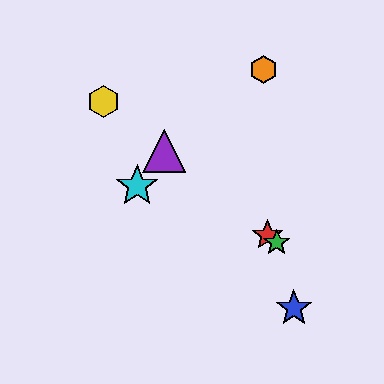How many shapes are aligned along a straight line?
4 shapes (the red star, the green star, the yellow hexagon, the purple triangle) are aligned along a straight line.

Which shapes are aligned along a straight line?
The red star, the green star, the yellow hexagon, the purple triangle are aligned along a straight line.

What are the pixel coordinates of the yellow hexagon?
The yellow hexagon is at (104, 102).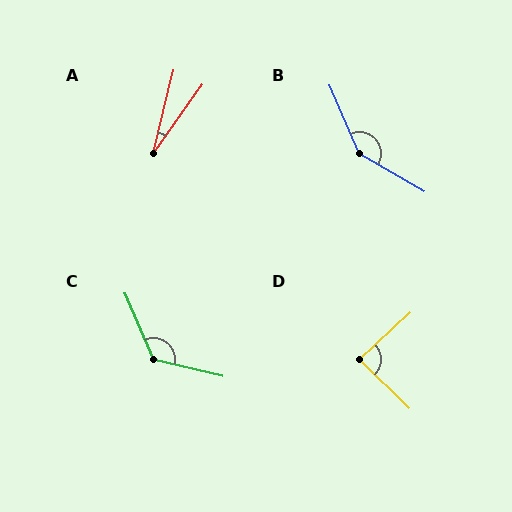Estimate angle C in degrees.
Approximately 126 degrees.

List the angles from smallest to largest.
A (22°), D (87°), C (126°), B (144°).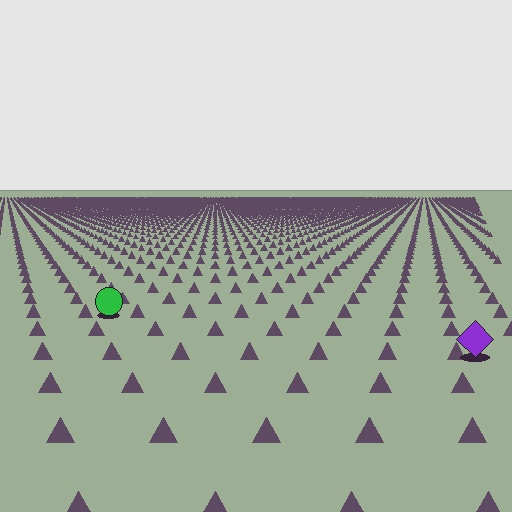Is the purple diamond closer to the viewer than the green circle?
Yes. The purple diamond is closer — you can tell from the texture gradient: the ground texture is coarser near it.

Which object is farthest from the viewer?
The green circle is farthest from the viewer. It appears smaller and the ground texture around it is denser.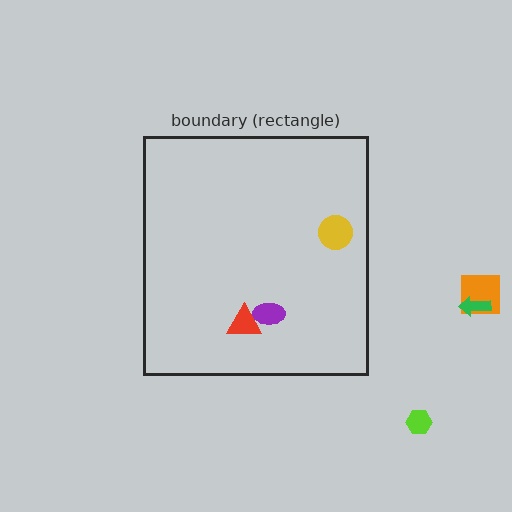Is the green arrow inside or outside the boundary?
Outside.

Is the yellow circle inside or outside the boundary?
Inside.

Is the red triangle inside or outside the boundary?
Inside.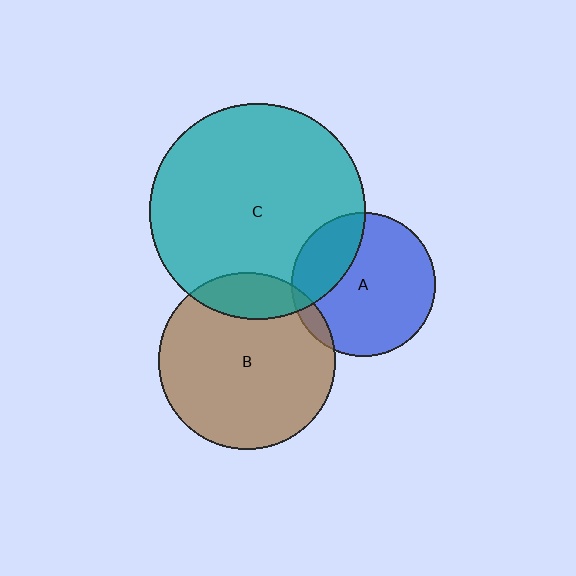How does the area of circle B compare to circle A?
Approximately 1.5 times.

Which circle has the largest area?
Circle C (teal).